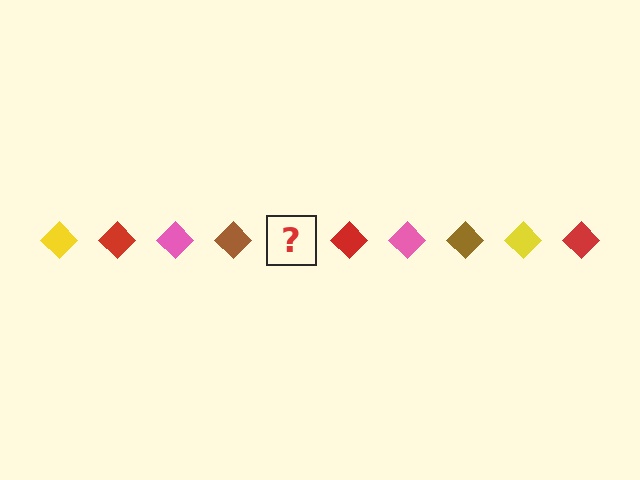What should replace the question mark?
The question mark should be replaced with a yellow diamond.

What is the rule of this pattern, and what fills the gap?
The rule is that the pattern cycles through yellow, red, pink, brown diamonds. The gap should be filled with a yellow diamond.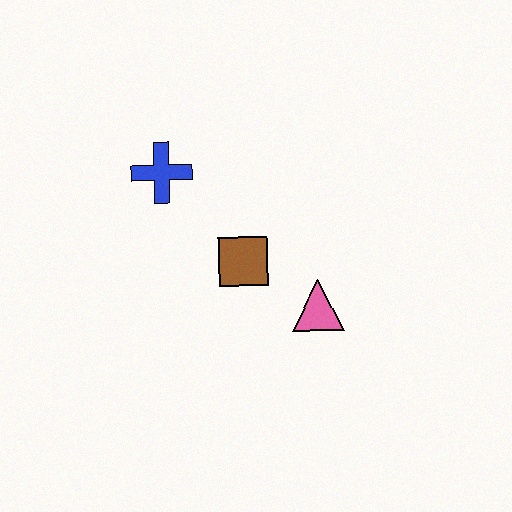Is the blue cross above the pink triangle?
Yes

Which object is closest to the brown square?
The pink triangle is closest to the brown square.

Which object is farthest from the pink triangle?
The blue cross is farthest from the pink triangle.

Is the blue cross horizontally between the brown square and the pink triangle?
No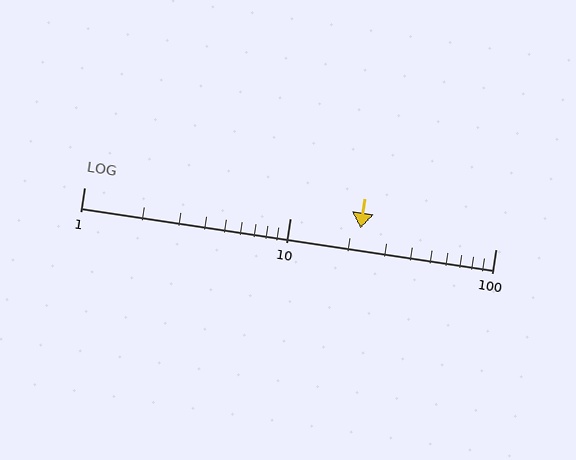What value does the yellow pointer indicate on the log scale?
The pointer indicates approximately 22.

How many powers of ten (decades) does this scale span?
The scale spans 2 decades, from 1 to 100.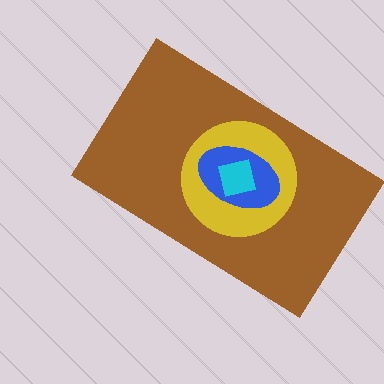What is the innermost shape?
The cyan square.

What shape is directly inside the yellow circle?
The blue ellipse.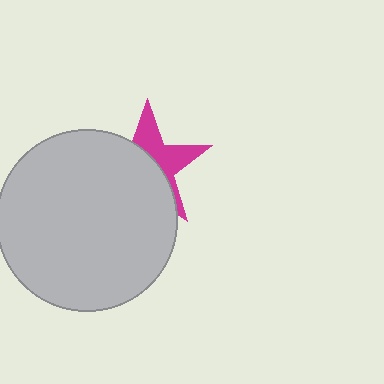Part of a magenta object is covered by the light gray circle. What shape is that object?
It is a star.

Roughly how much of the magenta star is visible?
A small part of it is visible (roughly 40%).